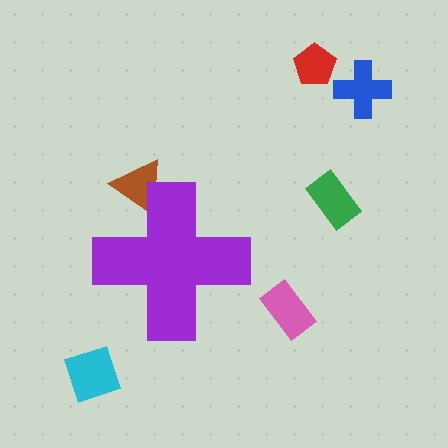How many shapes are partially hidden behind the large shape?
1 shape is partially hidden.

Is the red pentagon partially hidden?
No, the red pentagon is fully visible.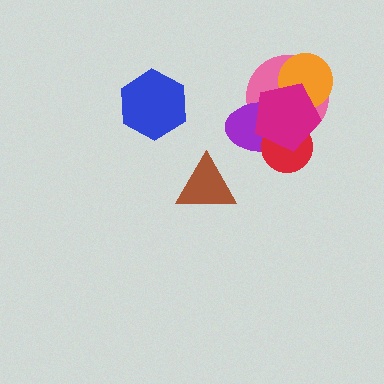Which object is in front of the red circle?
The magenta pentagon is in front of the red circle.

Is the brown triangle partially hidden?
No, no other shape covers it.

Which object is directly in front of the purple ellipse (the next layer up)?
The red circle is directly in front of the purple ellipse.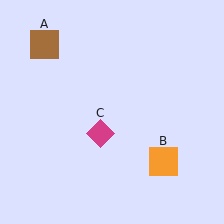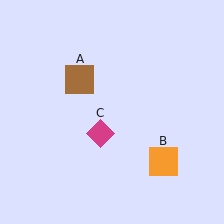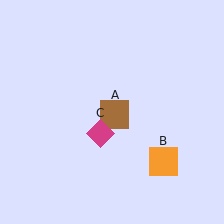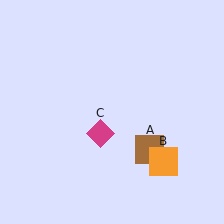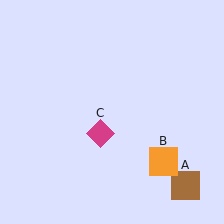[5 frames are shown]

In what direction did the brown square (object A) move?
The brown square (object A) moved down and to the right.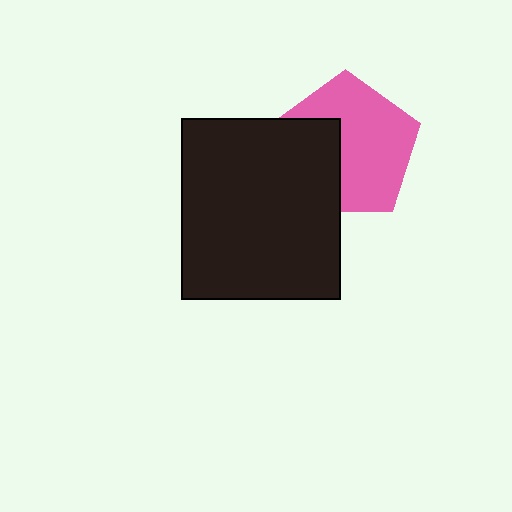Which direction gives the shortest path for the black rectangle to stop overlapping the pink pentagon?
Moving left gives the shortest separation.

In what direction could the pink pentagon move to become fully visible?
The pink pentagon could move right. That would shift it out from behind the black rectangle entirely.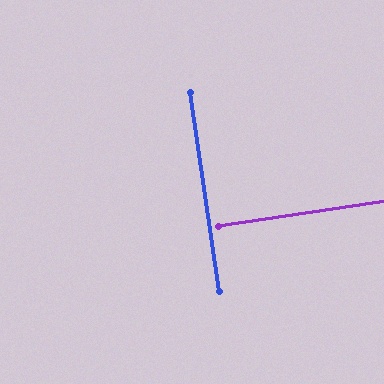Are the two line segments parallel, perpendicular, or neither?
Perpendicular — they meet at approximately 90°.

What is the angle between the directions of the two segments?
Approximately 90 degrees.